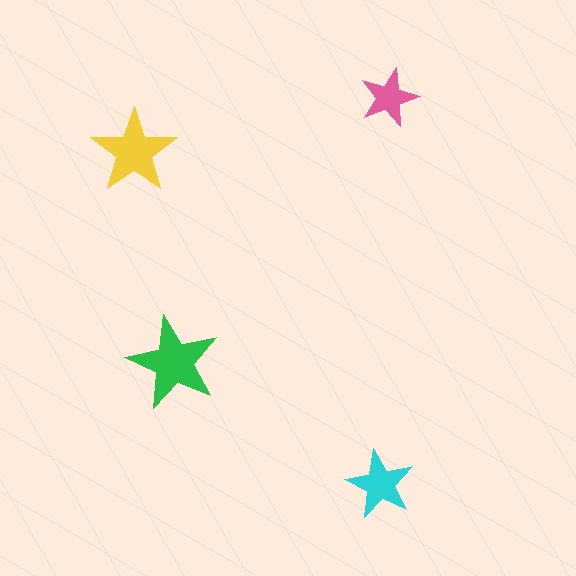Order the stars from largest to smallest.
the green one, the yellow one, the cyan one, the pink one.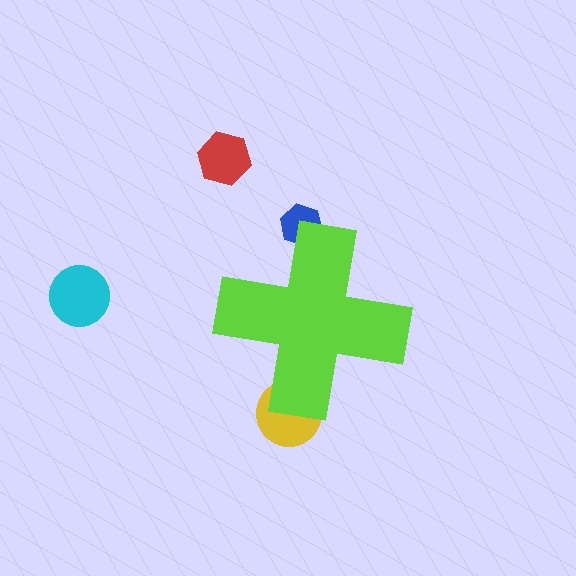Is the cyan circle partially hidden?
No, the cyan circle is fully visible.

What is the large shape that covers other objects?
A lime cross.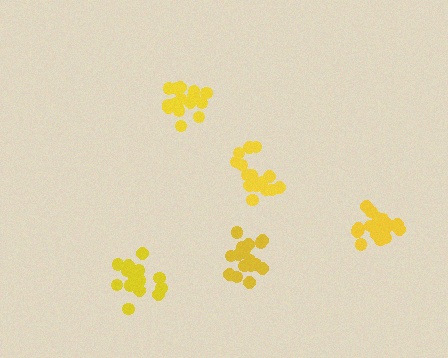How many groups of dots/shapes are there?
There are 5 groups.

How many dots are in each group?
Group 1: 15 dots, Group 2: 18 dots, Group 3: 19 dots, Group 4: 15 dots, Group 5: 16 dots (83 total).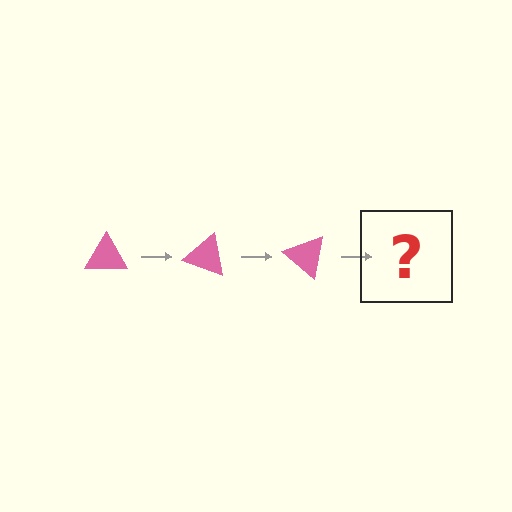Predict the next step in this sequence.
The next step is a pink triangle rotated 60 degrees.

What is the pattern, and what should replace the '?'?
The pattern is that the triangle rotates 20 degrees each step. The '?' should be a pink triangle rotated 60 degrees.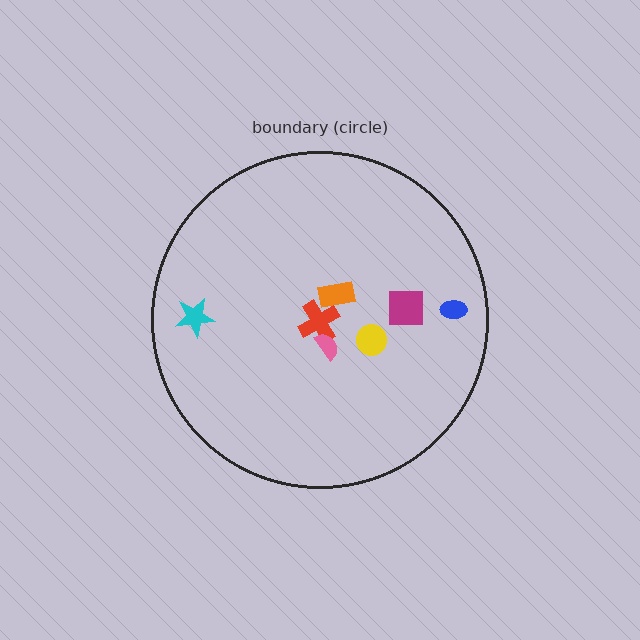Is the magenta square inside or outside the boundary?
Inside.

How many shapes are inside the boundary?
7 inside, 0 outside.